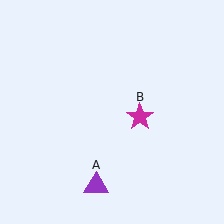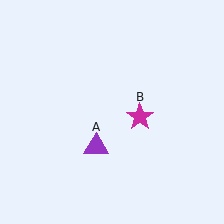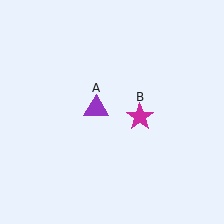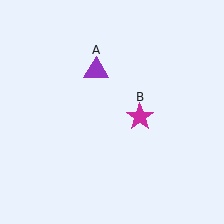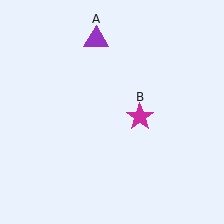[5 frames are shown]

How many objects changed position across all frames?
1 object changed position: purple triangle (object A).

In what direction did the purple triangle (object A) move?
The purple triangle (object A) moved up.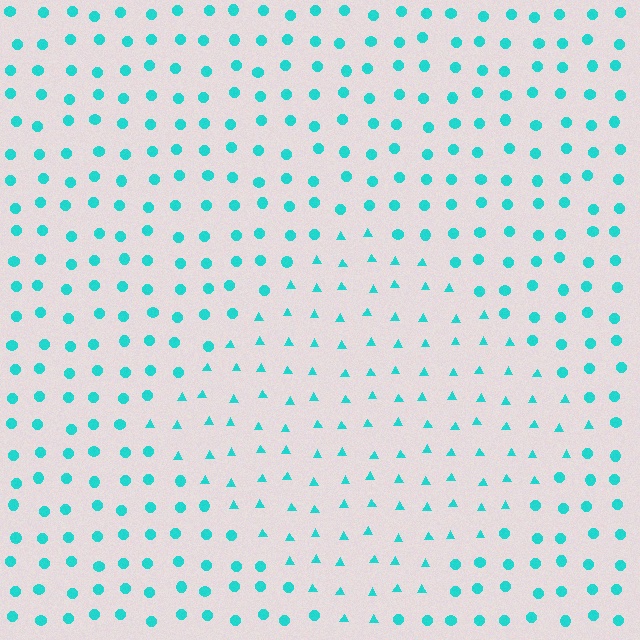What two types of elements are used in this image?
The image uses triangles inside the diamond region and circles outside it.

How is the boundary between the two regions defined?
The boundary is defined by a change in element shape: triangles inside vs. circles outside. All elements share the same color and spacing.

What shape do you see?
I see a diamond.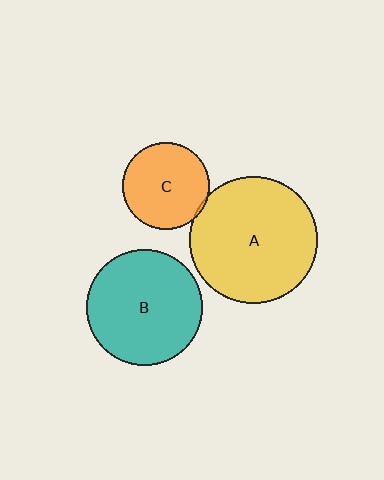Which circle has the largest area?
Circle A (yellow).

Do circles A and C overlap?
Yes.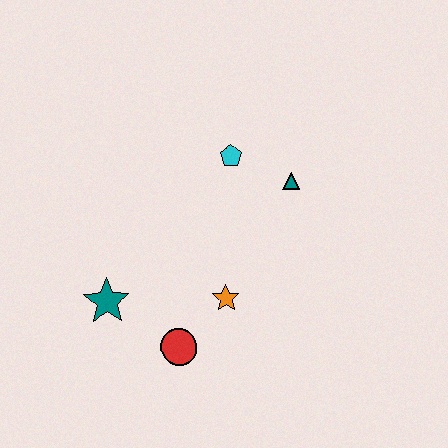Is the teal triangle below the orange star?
No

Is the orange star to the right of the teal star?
Yes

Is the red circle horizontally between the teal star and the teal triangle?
Yes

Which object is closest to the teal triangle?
The cyan pentagon is closest to the teal triangle.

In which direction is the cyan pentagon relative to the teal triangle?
The cyan pentagon is to the left of the teal triangle.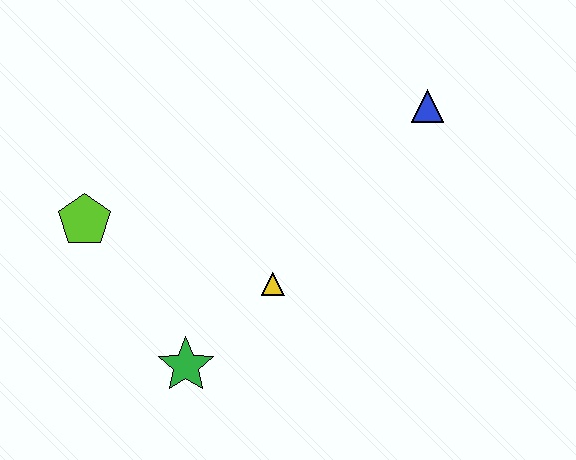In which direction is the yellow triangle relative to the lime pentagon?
The yellow triangle is to the right of the lime pentagon.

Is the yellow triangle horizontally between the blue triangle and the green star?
Yes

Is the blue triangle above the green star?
Yes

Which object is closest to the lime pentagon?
The green star is closest to the lime pentagon.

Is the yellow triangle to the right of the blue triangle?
No